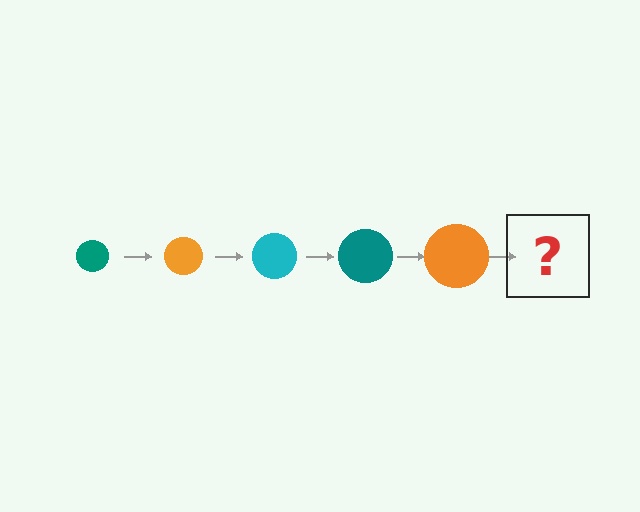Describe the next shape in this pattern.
It should be a cyan circle, larger than the previous one.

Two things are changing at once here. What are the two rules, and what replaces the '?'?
The two rules are that the circle grows larger each step and the color cycles through teal, orange, and cyan. The '?' should be a cyan circle, larger than the previous one.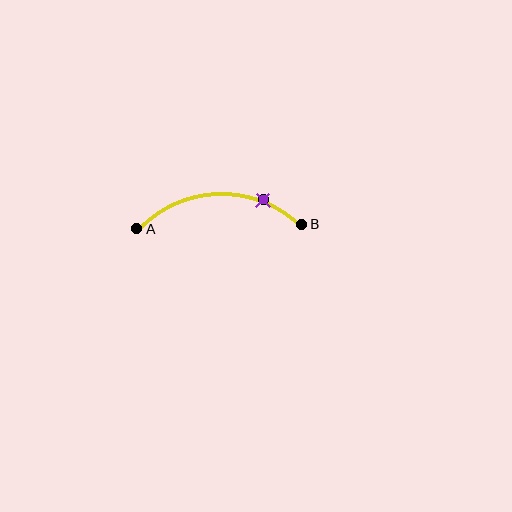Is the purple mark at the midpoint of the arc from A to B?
No. The purple mark lies on the arc but is closer to endpoint B. The arc midpoint would be at the point on the curve equidistant along the arc from both A and B.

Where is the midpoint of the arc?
The arc midpoint is the point on the curve farthest from the straight line joining A and B. It sits above that line.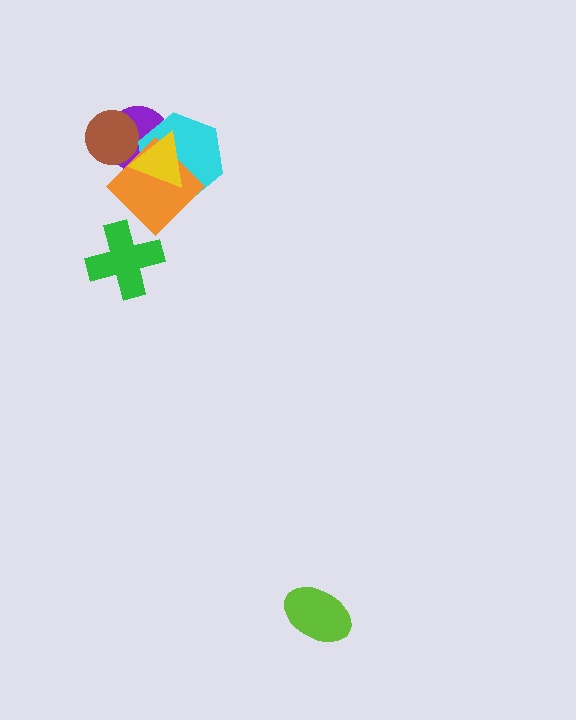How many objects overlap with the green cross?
0 objects overlap with the green cross.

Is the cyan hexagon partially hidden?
Yes, it is partially covered by another shape.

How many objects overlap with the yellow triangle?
3 objects overlap with the yellow triangle.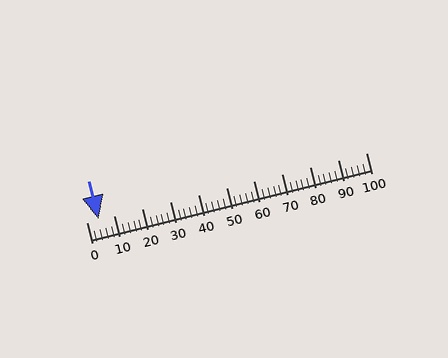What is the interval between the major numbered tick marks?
The major tick marks are spaced 10 units apart.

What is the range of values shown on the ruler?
The ruler shows values from 0 to 100.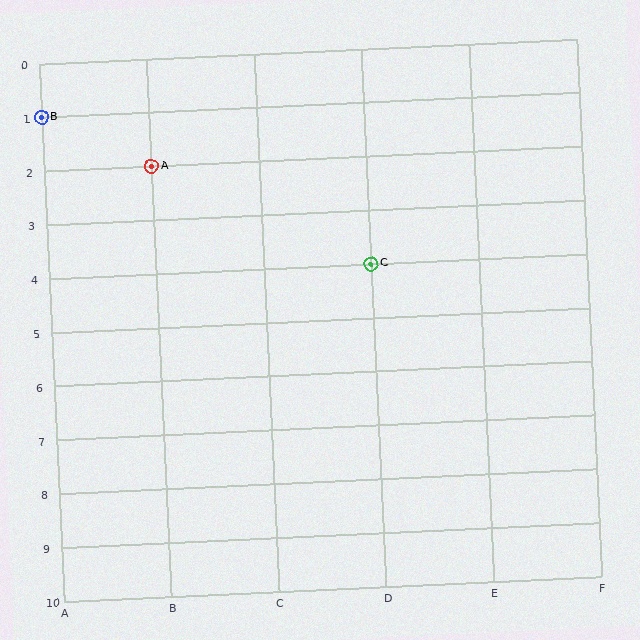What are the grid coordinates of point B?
Point B is at grid coordinates (A, 1).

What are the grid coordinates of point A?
Point A is at grid coordinates (B, 2).